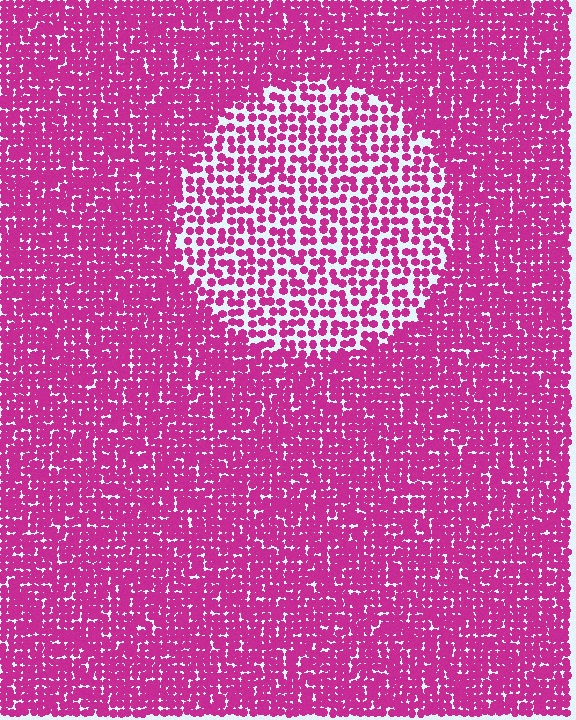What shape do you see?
I see a circle.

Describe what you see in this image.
The image contains small magenta elements arranged at two different densities. A circle-shaped region is visible where the elements are less densely packed than the surrounding area.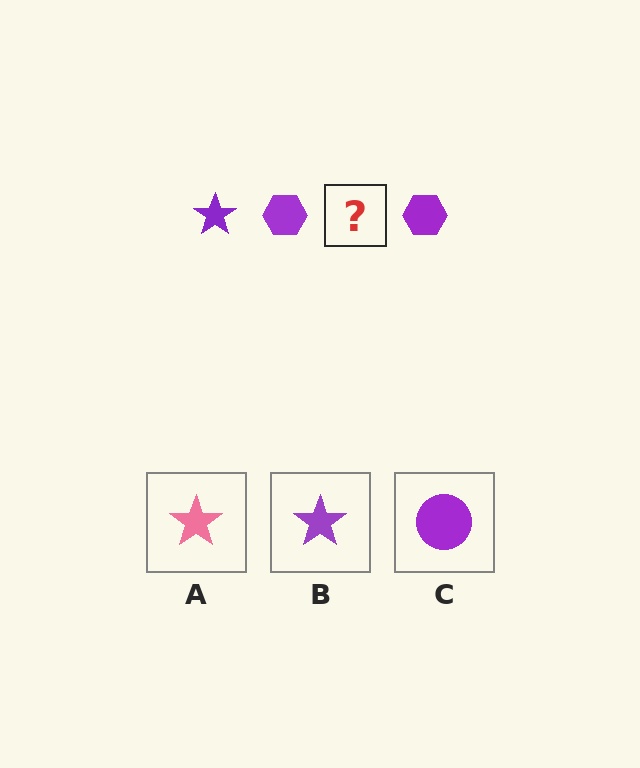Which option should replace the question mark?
Option B.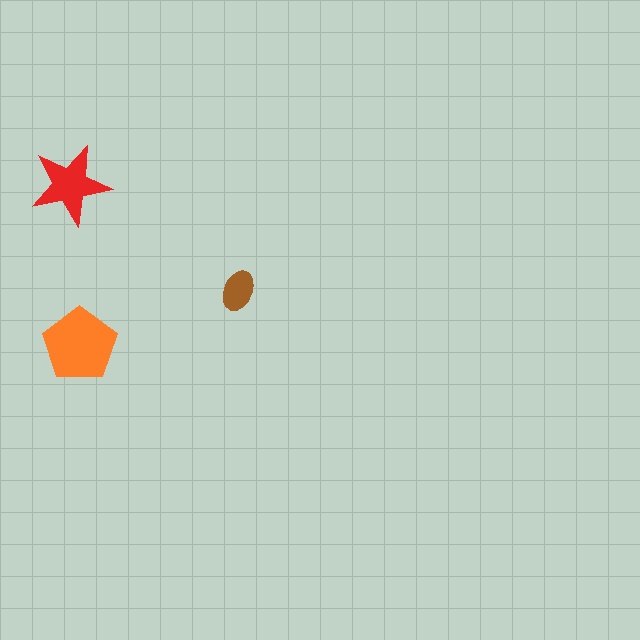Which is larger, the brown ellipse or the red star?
The red star.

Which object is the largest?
The orange pentagon.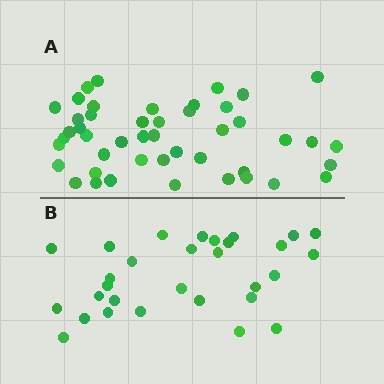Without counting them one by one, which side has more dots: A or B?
Region A (the top region) has more dots.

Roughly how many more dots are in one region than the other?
Region A has approximately 15 more dots than region B.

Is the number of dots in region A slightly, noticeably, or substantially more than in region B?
Region A has substantially more. The ratio is roughly 1.5 to 1.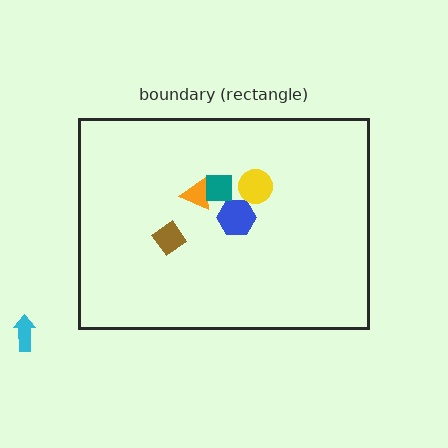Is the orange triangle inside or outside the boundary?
Inside.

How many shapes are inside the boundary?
5 inside, 1 outside.